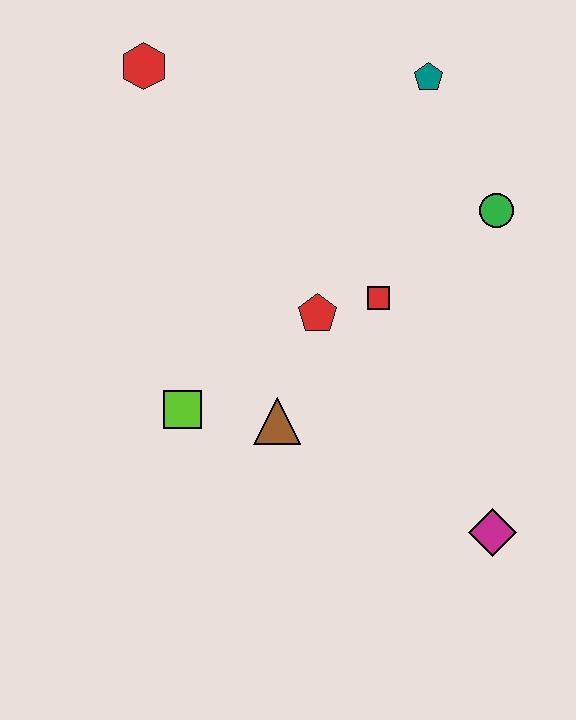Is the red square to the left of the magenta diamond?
Yes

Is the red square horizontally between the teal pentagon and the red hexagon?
Yes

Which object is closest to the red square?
The red pentagon is closest to the red square.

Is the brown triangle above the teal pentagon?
No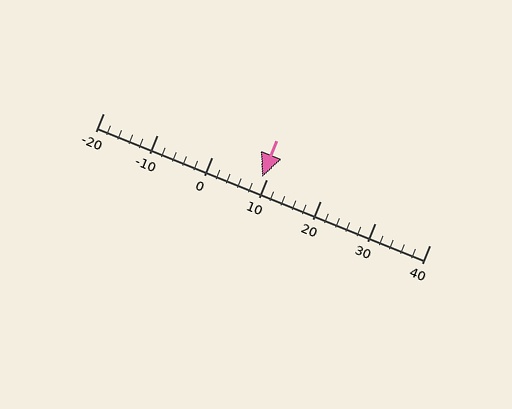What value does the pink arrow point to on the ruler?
The pink arrow points to approximately 9.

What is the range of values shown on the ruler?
The ruler shows values from -20 to 40.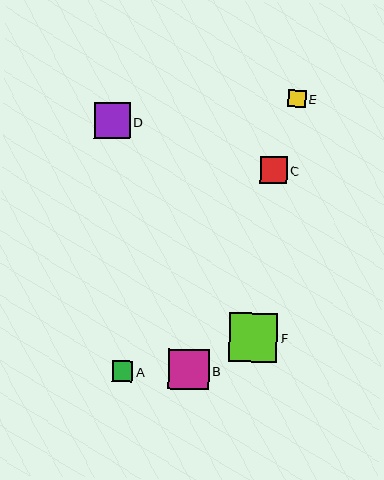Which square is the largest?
Square F is the largest with a size of approximately 49 pixels.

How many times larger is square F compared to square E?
Square F is approximately 2.8 times the size of square E.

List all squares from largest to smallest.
From largest to smallest: F, B, D, C, A, E.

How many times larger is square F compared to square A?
Square F is approximately 2.4 times the size of square A.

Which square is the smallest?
Square E is the smallest with a size of approximately 17 pixels.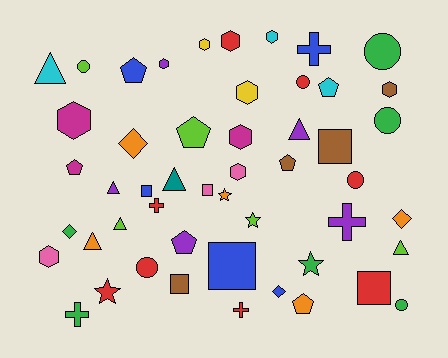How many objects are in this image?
There are 50 objects.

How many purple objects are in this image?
There are 5 purple objects.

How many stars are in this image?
There are 4 stars.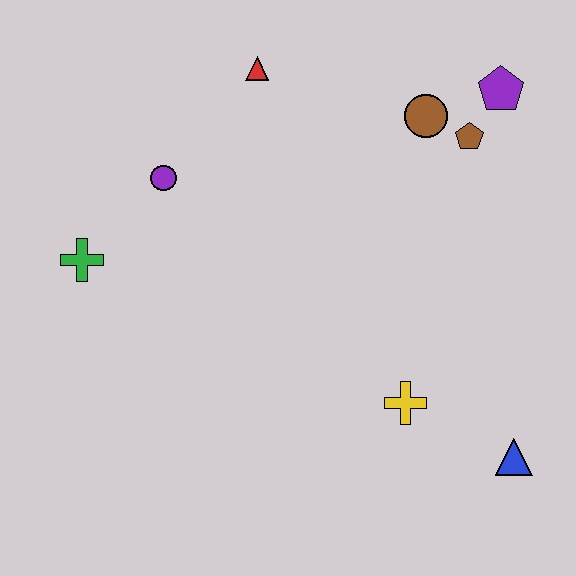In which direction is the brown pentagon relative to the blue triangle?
The brown pentagon is above the blue triangle.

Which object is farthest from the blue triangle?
The green cross is farthest from the blue triangle.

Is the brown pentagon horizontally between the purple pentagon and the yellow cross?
Yes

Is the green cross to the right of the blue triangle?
No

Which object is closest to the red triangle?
The purple circle is closest to the red triangle.